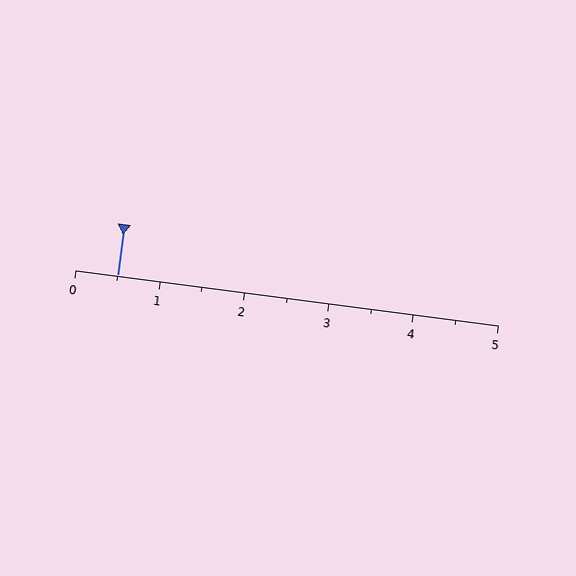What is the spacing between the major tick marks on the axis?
The major ticks are spaced 1 apart.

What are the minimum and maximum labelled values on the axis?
The axis runs from 0 to 5.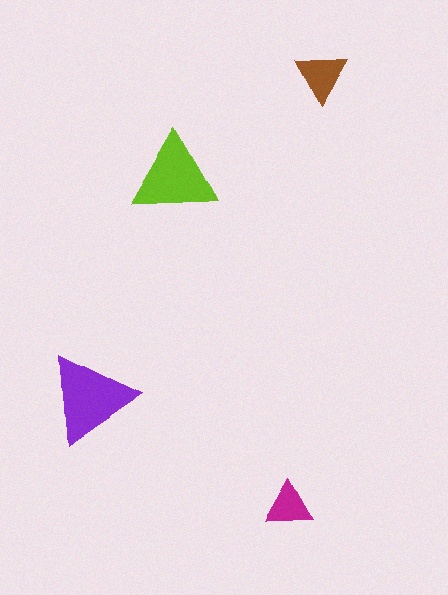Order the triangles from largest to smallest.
the purple one, the lime one, the brown one, the magenta one.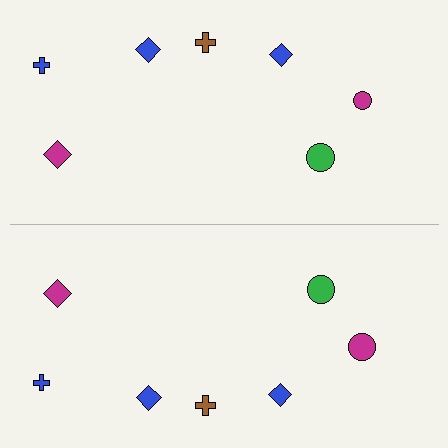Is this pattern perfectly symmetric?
No, the pattern is not perfectly symmetric. The magenta circle on the bottom side has a different size than its mirror counterpart.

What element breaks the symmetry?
The magenta circle on the bottom side has a different size than its mirror counterpart.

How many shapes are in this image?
There are 14 shapes in this image.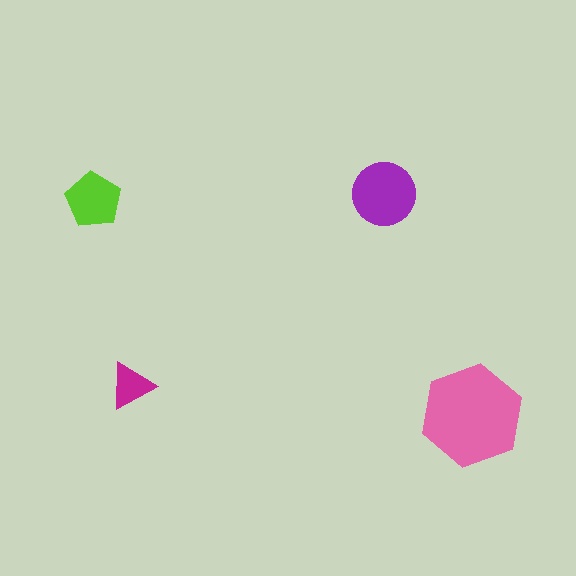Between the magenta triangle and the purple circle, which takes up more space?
The purple circle.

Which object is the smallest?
The magenta triangle.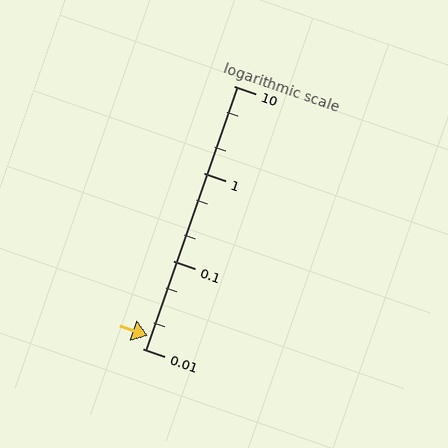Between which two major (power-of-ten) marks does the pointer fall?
The pointer is between 0.01 and 0.1.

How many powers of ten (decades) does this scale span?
The scale spans 3 decades, from 0.01 to 10.